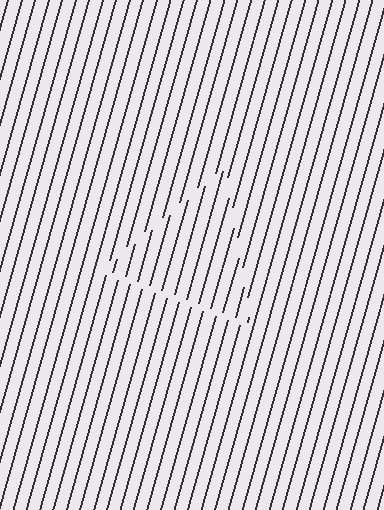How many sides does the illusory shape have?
3 sides — the line-ends trace a triangle.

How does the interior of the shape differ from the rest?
The interior of the shape contains the same grating, shifted by half a period — the contour is defined by the phase discontinuity where line-ends from the inner and outer gratings abut.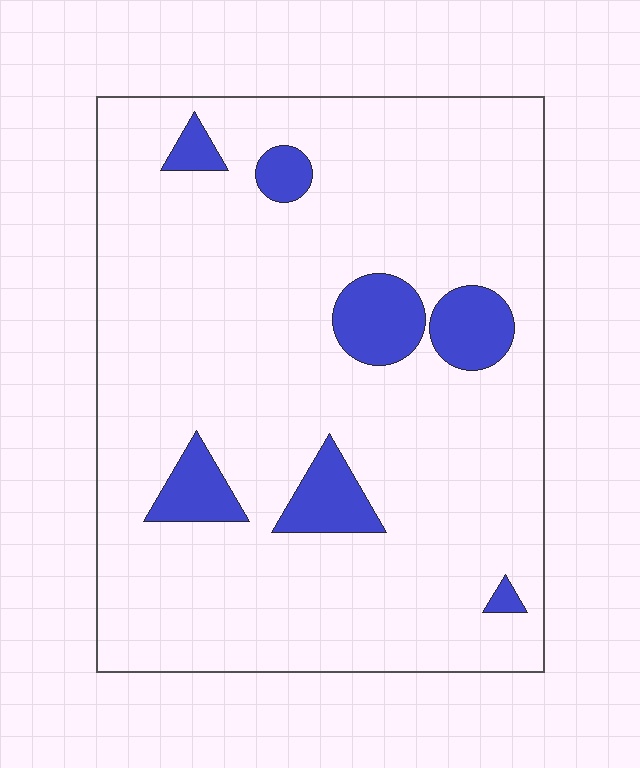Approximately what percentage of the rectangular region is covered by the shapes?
Approximately 10%.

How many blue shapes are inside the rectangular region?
7.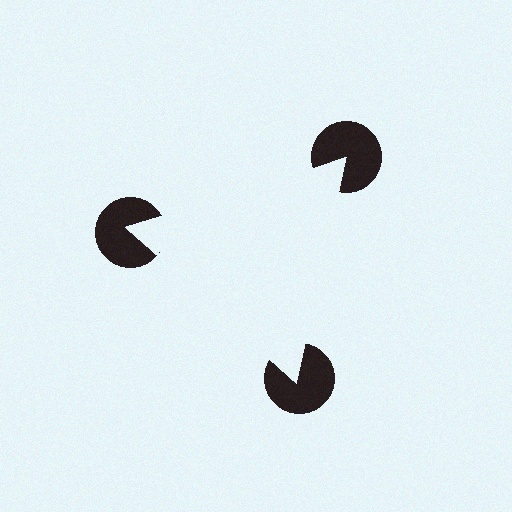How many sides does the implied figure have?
3 sides.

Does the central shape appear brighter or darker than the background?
It typically appears slightly brighter than the background, even though no actual brightness change is drawn.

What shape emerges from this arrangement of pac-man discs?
An illusory triangle — its edges are inferred from the aligned wedge cuts in the pac-man discs, not physically drawn.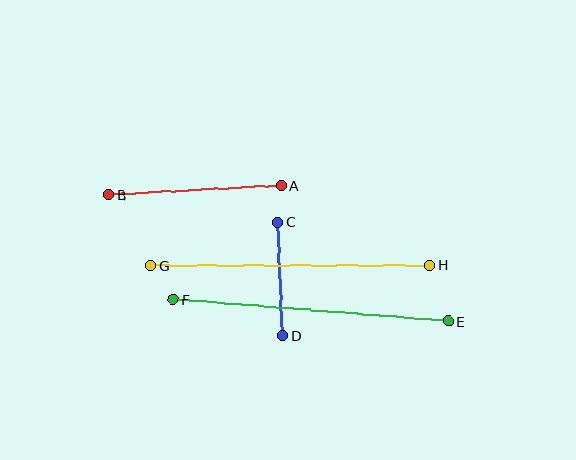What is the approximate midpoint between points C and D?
The midpoint is at approximately (280, 279) pixels.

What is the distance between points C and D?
The distance is approximately 114 pixels.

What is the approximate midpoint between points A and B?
The midpoint is at approximately (195, 190) pixels.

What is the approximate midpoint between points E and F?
The midpoint is at approximately (311, 310) pixels.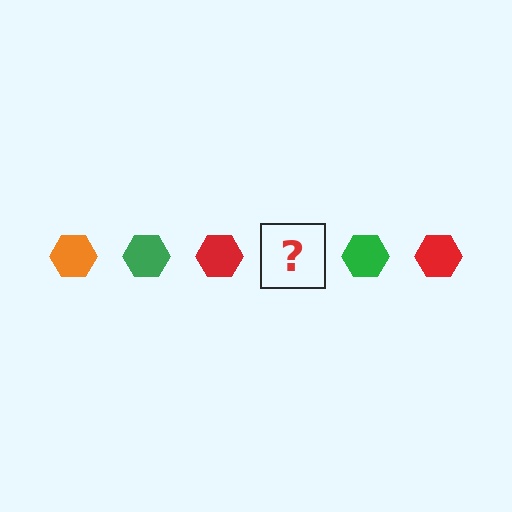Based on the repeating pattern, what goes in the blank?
The blank should be an orange hexagon.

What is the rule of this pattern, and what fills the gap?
The rule is that the pattern cycles through orange, green, red hexagons. The gap should be filled with an orange hexagon.